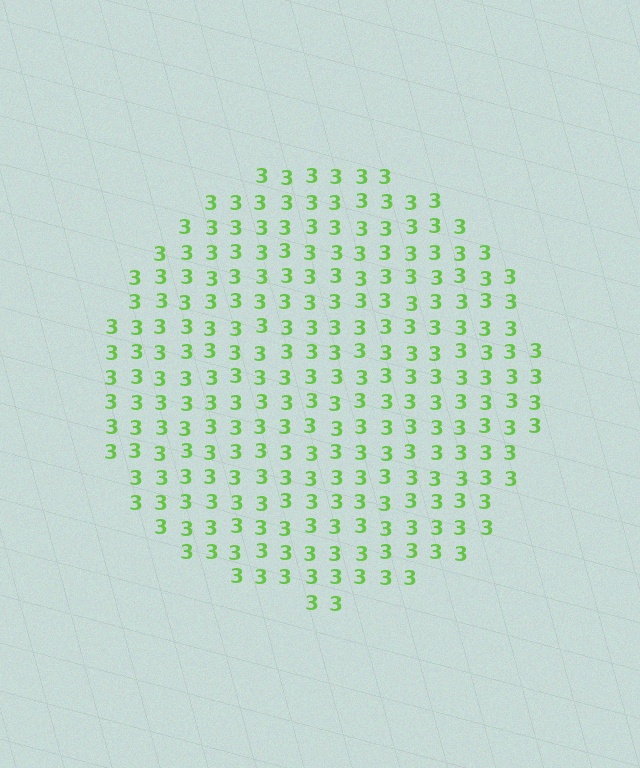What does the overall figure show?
The overall figure shows a circle.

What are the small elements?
The small elements are digit 3's.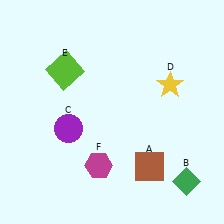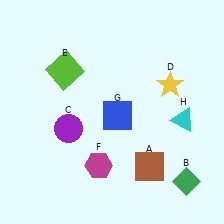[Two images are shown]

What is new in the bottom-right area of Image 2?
A blue square (G) was added in the bottom-right area of Image 2.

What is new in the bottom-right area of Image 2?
A cyan triangle (H) was added in the bottom-right area of Image 2.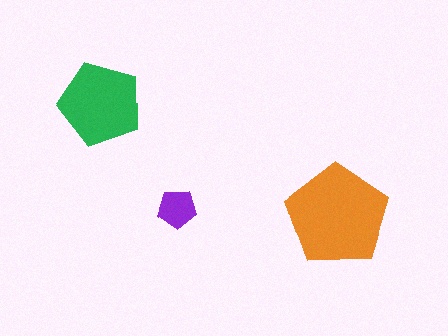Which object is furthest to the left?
The green pentagon is leftmost.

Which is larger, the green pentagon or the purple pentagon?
The green one.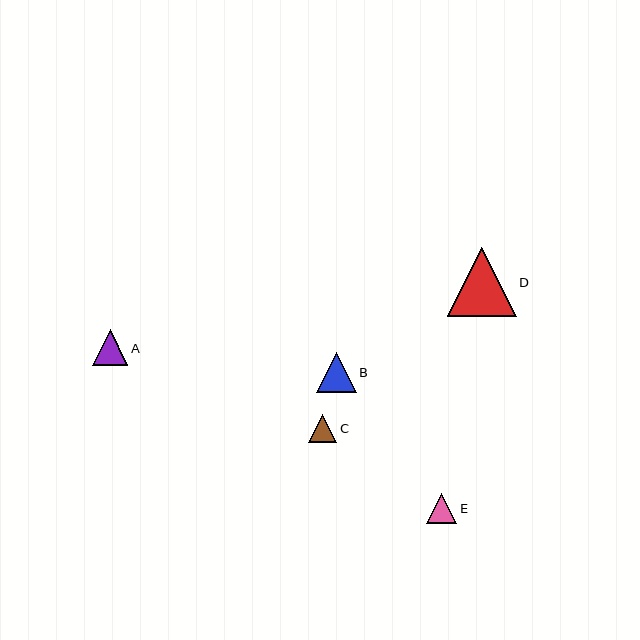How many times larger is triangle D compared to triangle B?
Triangle D is approximately 1.7 times the size of triangle B.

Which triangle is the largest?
Triangle D is the largest with a size of approximately 69 pixels.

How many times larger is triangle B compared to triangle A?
Triangle B is approximately 1.1 times the size of triangle A.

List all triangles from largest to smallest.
From largest to smallest: D, B, A, E, C.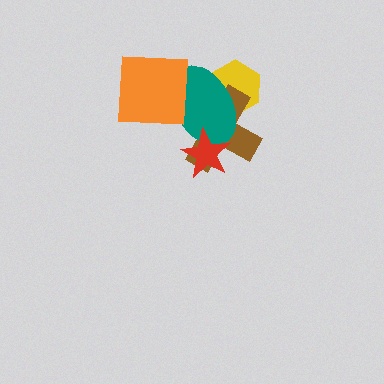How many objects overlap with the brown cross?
3 objects overlap with the brown cross.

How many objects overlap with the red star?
2 objects overlap with the red star.